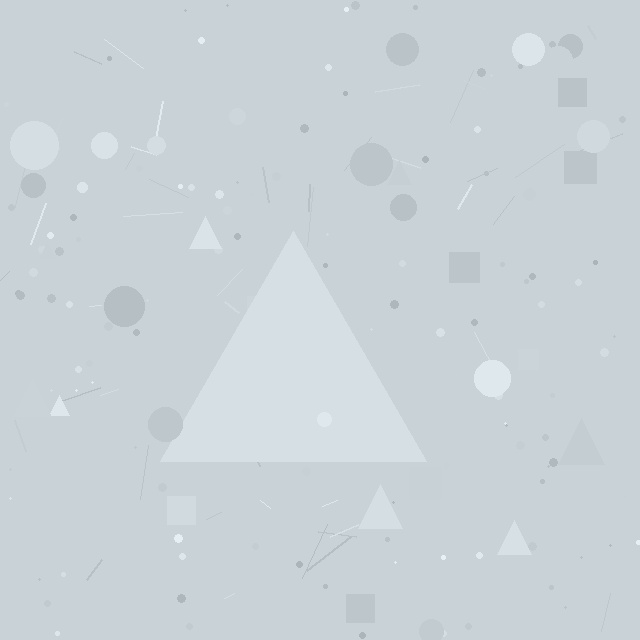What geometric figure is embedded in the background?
A triangle is embedded in the background.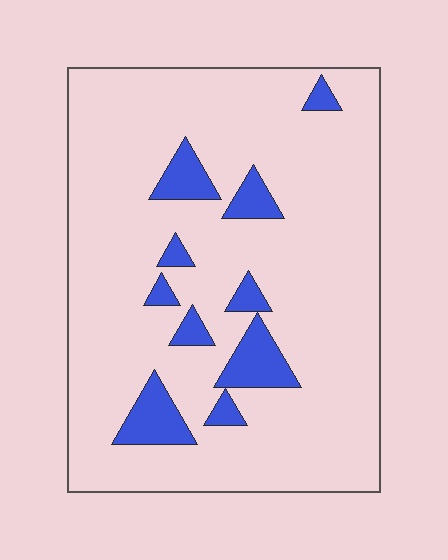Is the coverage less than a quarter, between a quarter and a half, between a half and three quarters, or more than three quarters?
Less than a quarter.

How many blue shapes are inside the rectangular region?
10.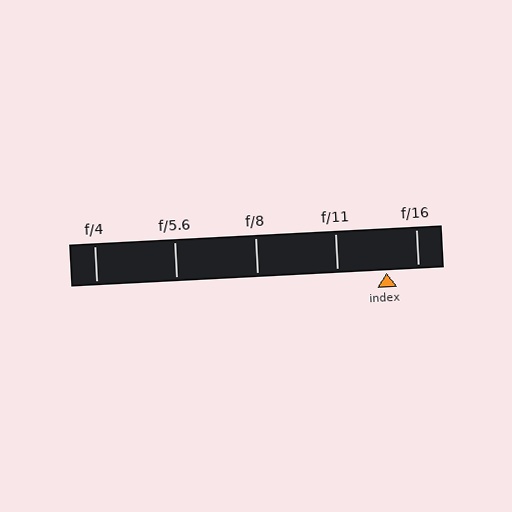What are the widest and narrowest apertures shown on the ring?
The widest aperture shown is f/4 and the narrowest is f/16.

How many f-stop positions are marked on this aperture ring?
There are 5 f-stop positions marked.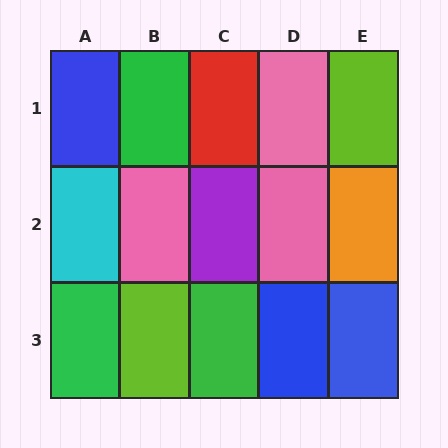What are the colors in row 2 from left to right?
Cyan, pink, purple, pink, orange.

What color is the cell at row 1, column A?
Blue.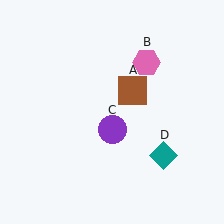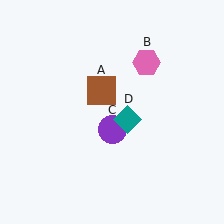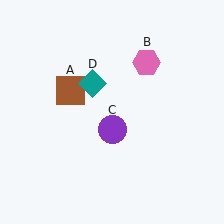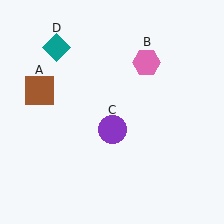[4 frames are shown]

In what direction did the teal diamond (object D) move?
The teal diamond (object D) moved up and to the left.